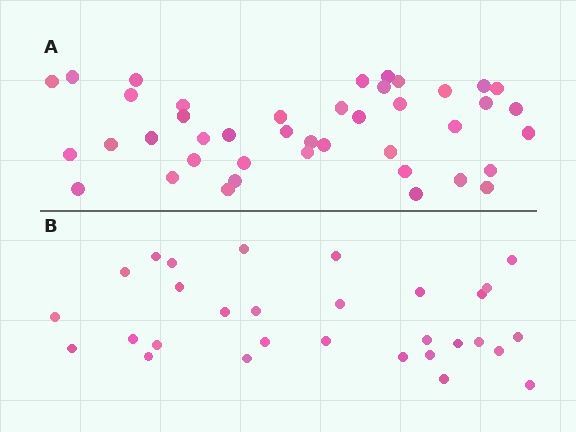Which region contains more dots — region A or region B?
Region A (the top region) has more dots.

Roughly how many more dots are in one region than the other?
Region A has roughly 12 or so more dots than region B.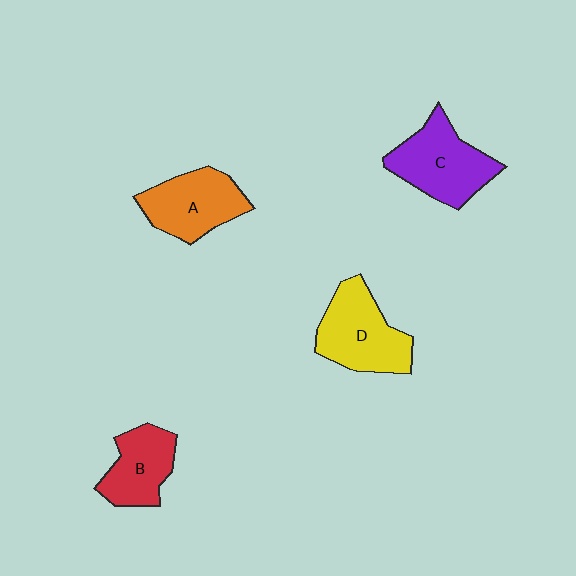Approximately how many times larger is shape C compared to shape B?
Approximately 1.3 times.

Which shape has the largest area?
Shape C (purple).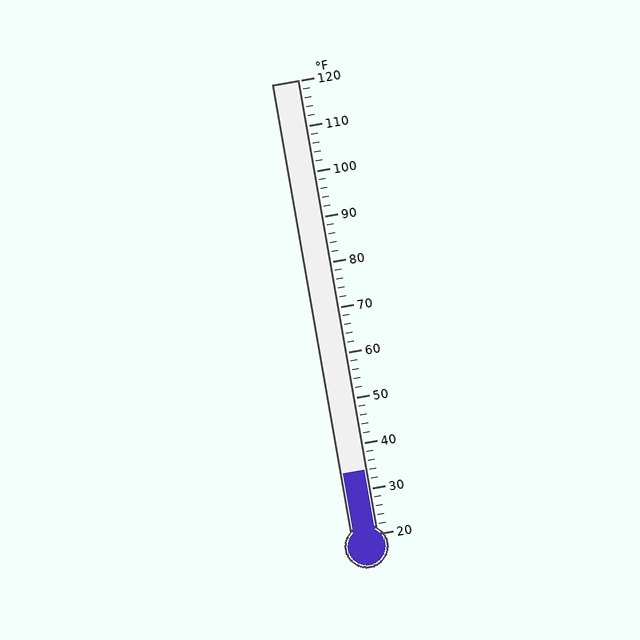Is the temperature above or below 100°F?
The temperature is below 100°F.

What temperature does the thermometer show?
The thermometer shows approximately 34°F.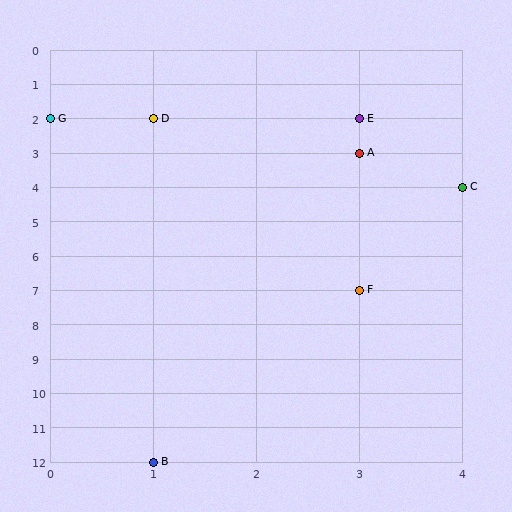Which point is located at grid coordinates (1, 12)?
Point B is at (1, 12).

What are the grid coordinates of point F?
Point F is at grid coordinates (3, 7).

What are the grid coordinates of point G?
Point G is at grid coordinates (0, 2).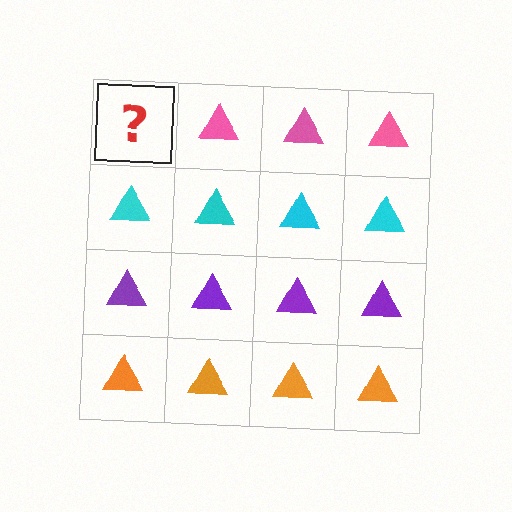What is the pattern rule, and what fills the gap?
The rule is that each row has a consistent color. The gap should be filled with a pink triangle.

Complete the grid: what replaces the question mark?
The question mark should be replaced with a pink triangle.